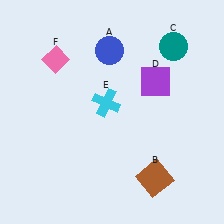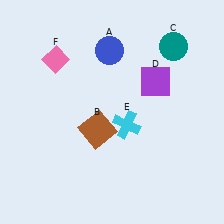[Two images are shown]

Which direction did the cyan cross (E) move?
The cyan cross (E) moved down.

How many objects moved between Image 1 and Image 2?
2 objects moved between the two images.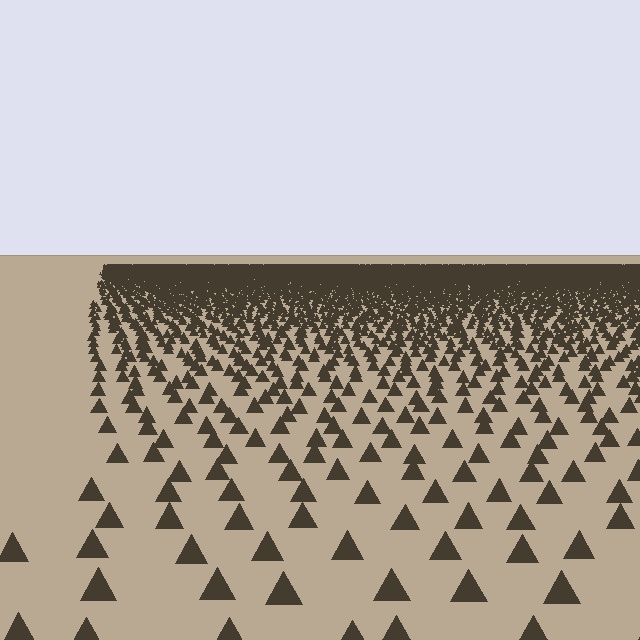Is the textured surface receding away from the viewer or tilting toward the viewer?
The surface is receding away from the viewer. Texture elements get smaller and denser toward the top.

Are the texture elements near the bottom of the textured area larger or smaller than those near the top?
Larger. Near the bottom, elements are closer to the viewer and appear at a bigger on-screen size.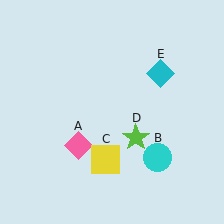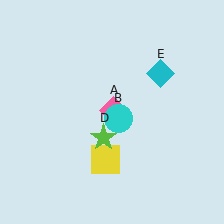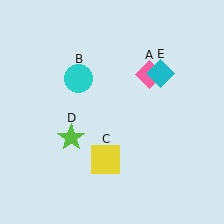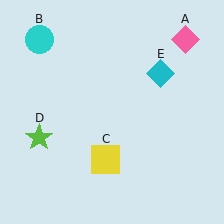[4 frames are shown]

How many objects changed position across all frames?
3 objects changed position: pink diamond (object A), cyan circle (object B), lime star (object D).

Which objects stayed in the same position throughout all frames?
Yellow square (object C) and cyan diamond (object E) remained stationary.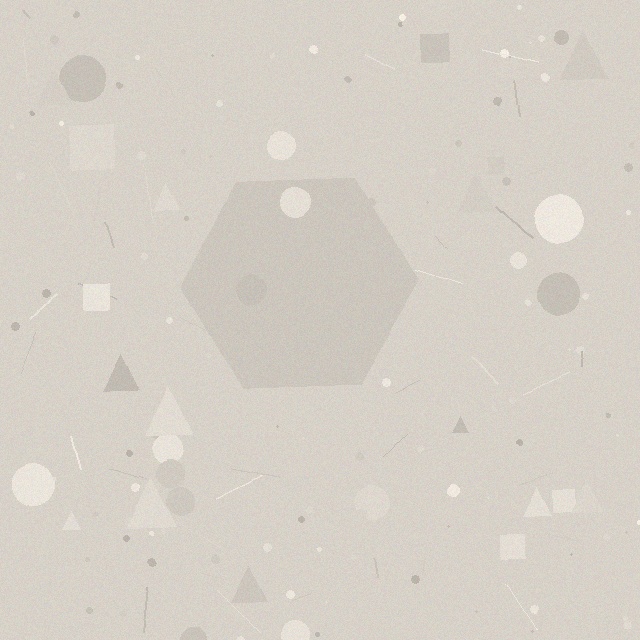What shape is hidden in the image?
A hexagon is hidden in the image.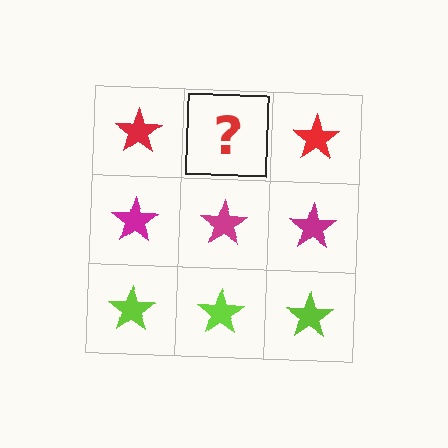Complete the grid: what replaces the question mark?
The question mark should be replaced with a red star.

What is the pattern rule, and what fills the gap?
The rule is that each row has a consistent color. The gap should be filled with a red star.